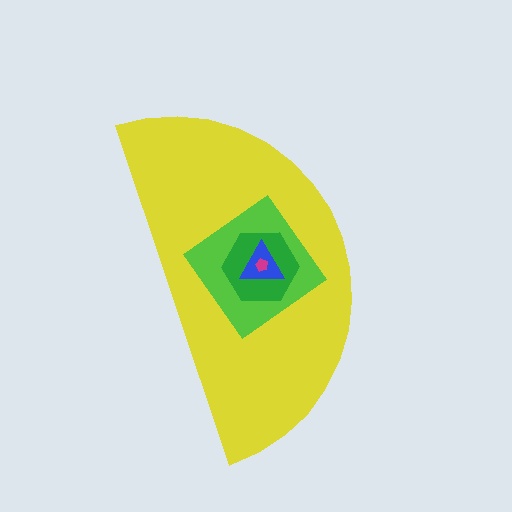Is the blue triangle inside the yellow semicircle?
Yes.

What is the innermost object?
The magenta pentagon.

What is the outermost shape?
The yellow semicircle.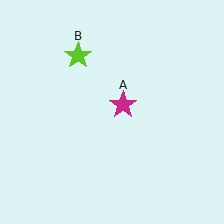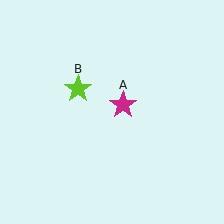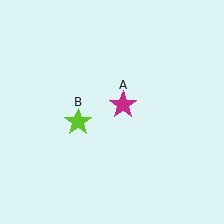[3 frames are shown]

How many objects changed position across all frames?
1 object changed position: lime star (object B).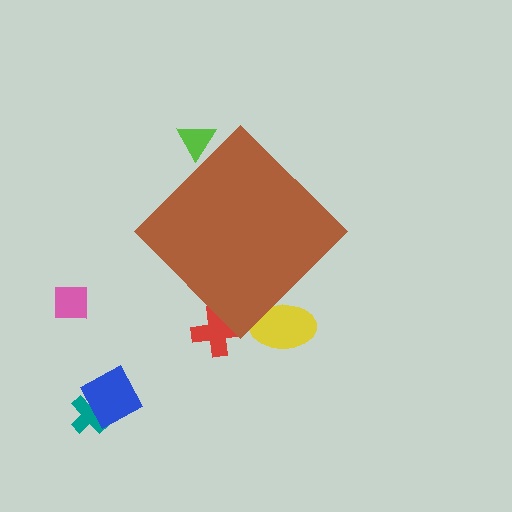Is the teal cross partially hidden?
No, the teal cross is fully visible.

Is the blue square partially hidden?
No, the blue square is fully visible.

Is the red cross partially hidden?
Yes, the red cross is partially hidden behind the brown diamond.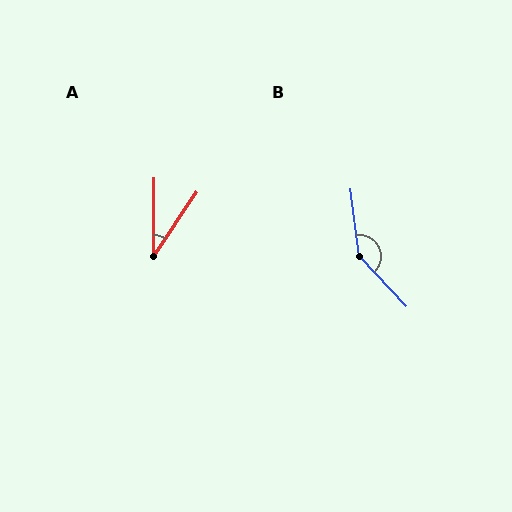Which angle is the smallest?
A, at approximately 34 degrees.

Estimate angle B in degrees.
Approximately 144 degrees.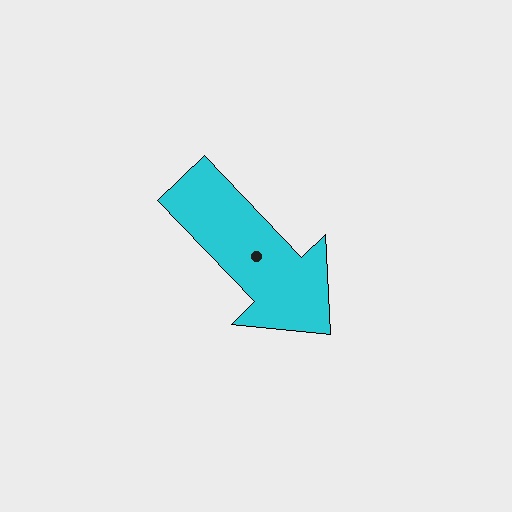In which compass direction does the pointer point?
Southeast.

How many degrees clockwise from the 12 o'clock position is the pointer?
Approximately 136 degrees.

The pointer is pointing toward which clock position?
Roughly 5 o'clock.